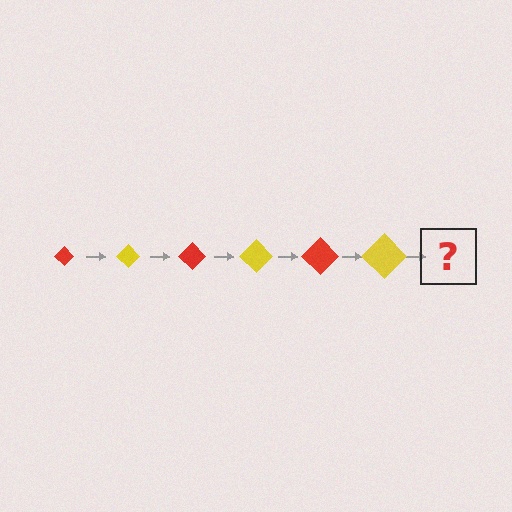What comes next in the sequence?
The next element should be a red diamond, larger than the previous one.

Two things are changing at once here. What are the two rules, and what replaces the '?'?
The two rules are that the diamond grows larger each step and the color cycles through red and yellow. The '?' should be a red diamond, larger than the previous one.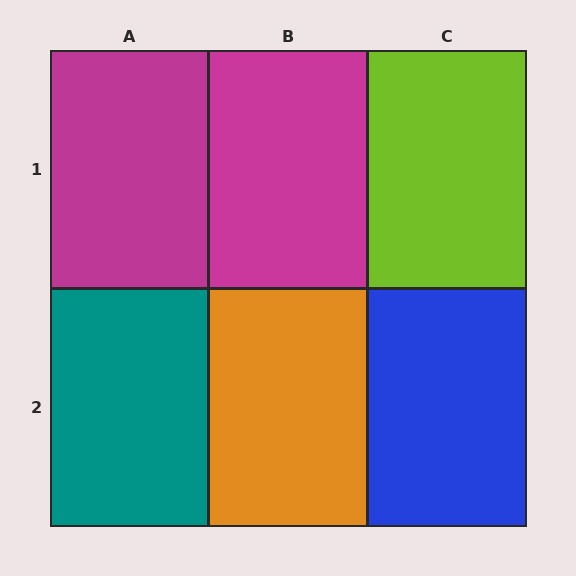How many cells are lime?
1 cell is lime.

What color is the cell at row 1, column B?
Magenta.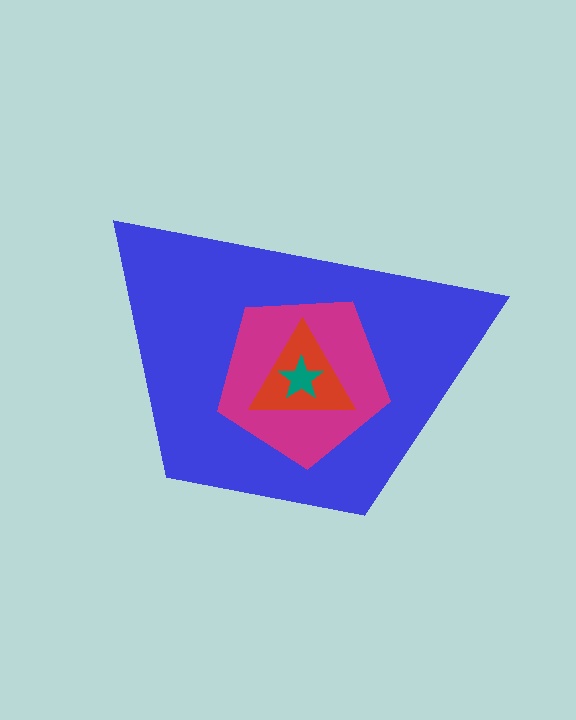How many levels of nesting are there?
4.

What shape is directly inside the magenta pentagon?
The red triangle.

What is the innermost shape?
The teal star.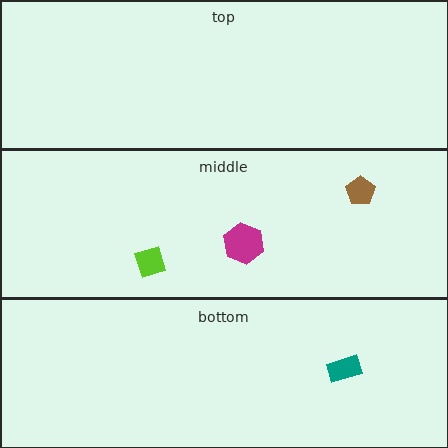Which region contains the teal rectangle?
The bottom region.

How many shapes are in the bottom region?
1.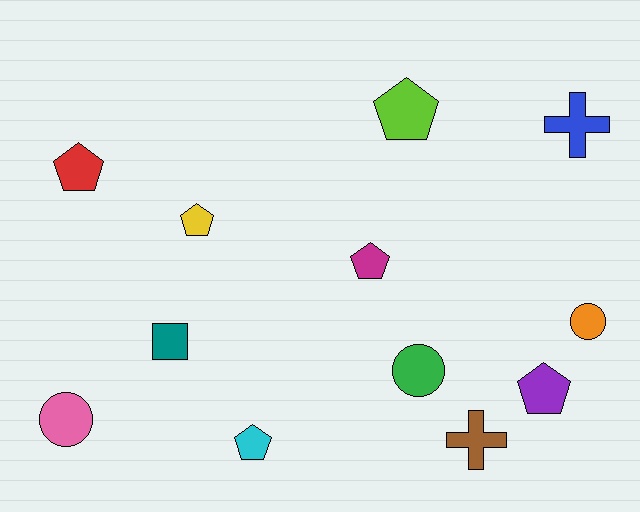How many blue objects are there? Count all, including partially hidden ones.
There is 1 blue object.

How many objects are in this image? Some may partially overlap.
There are 12 objects.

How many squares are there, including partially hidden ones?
There is 1 square.